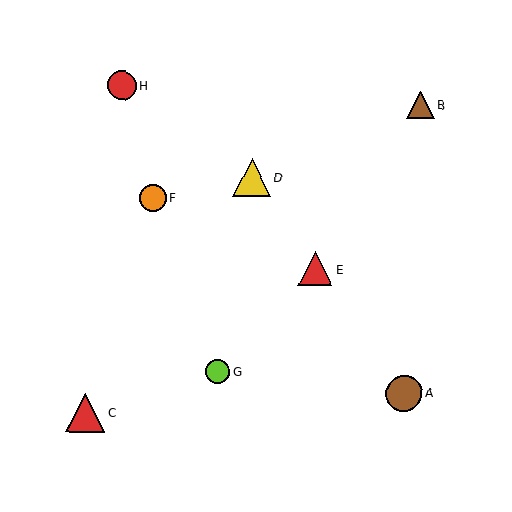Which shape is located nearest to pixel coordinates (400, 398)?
The brown circle (labeled A) at (404, 393) is nearest to that location.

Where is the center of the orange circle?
The center of the orange circle is at (153, 198).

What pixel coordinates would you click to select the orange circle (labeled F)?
Click at (153, 198) to select the orange circle F.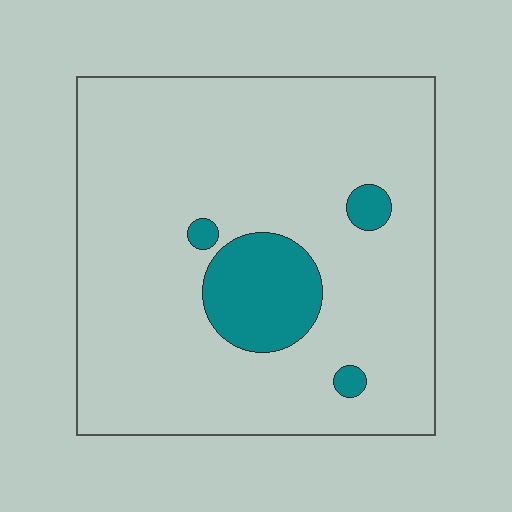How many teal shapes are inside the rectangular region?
4.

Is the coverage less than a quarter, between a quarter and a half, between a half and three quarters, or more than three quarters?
Less than a quarter.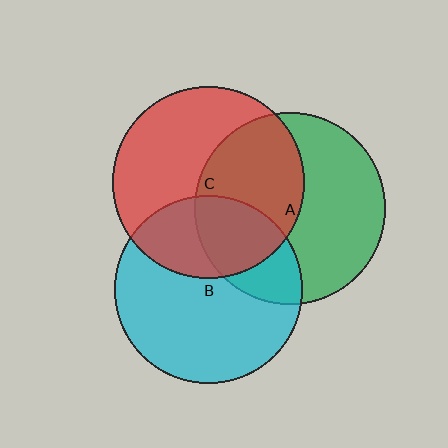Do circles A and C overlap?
Yes.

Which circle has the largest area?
Circle C (red).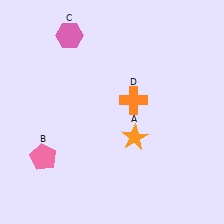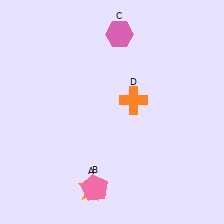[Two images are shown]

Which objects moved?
The objects that moved are: the orange star (A), the pink pentagon (B), the pink hexagon (C).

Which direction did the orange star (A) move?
The orange star (A) moved down.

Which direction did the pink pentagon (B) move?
The pink pentagon (B) moved right.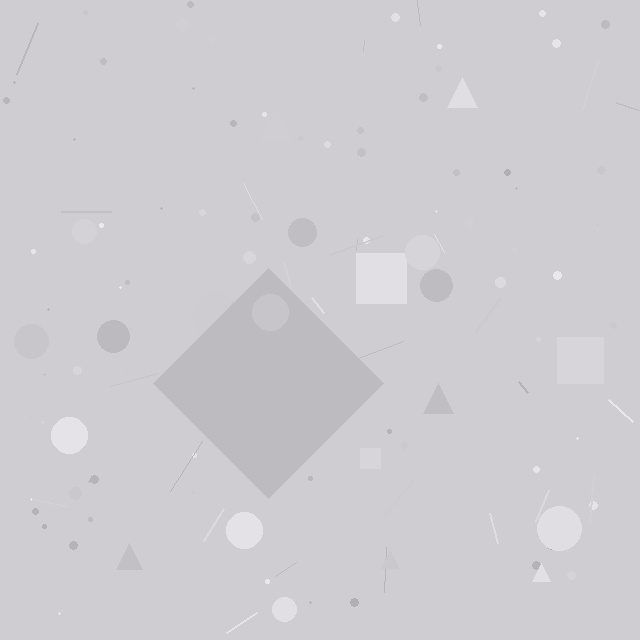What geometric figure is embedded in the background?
A diamond is embedded in the background.